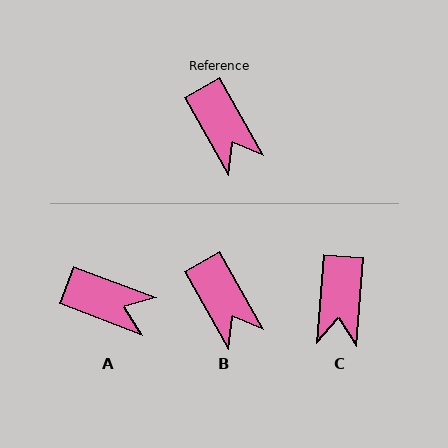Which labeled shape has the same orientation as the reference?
B.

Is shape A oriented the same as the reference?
No, it is off by about 40 degrees.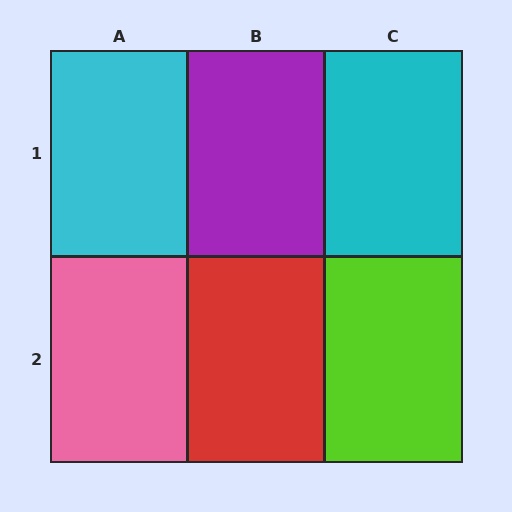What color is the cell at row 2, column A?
Pink.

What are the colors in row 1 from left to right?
Cyan, purple, cyan.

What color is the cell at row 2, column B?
Red.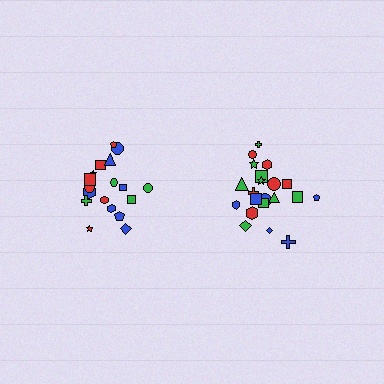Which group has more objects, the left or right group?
The right group.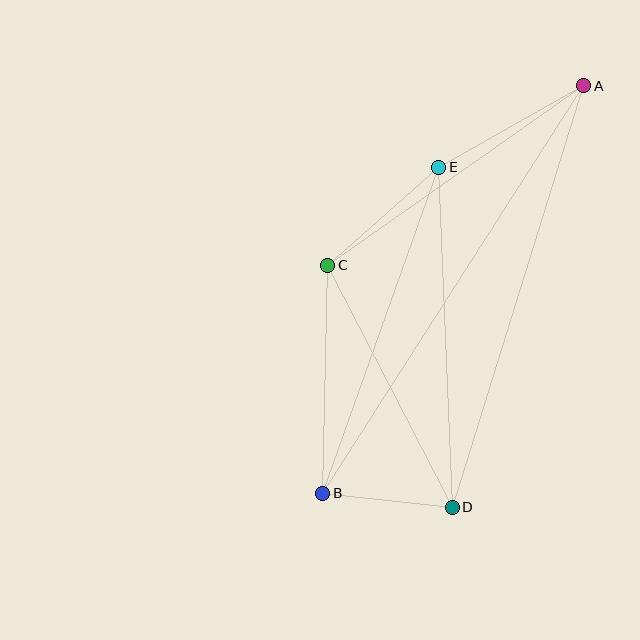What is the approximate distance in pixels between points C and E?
The distance between C and E is approximately 148 pixels.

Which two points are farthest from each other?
Points A and B are farthest from each other.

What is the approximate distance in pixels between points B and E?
The distance between B and E is approximately 346 pixels.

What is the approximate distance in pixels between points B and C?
The distance between B and C is approximately 228 pixels.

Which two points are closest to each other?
Points B and D are closest to each other.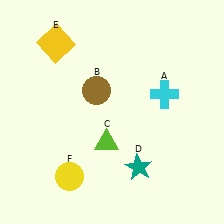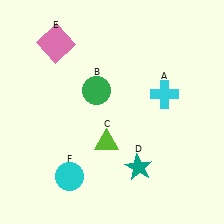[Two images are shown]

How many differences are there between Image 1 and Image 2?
There are 3 differences between the two images.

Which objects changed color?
B changed from brown to green. E changed from yellow to pink. F changed from yellow to cyan.